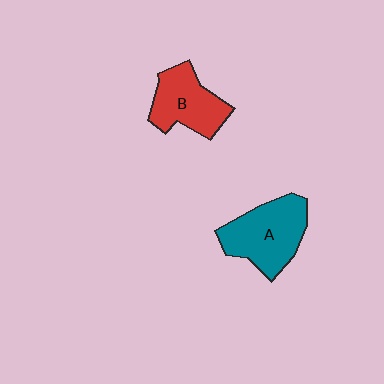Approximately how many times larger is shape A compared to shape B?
Approximately 1.2 times.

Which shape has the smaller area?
Shape B (red).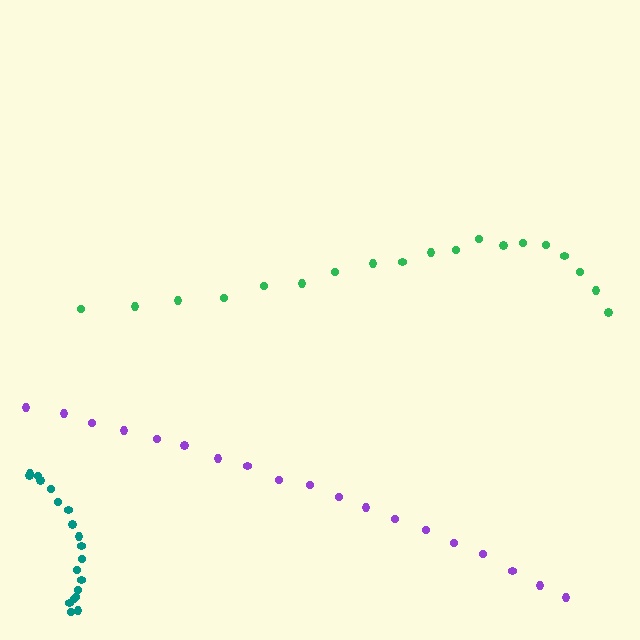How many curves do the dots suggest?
There are 3 distinct paths.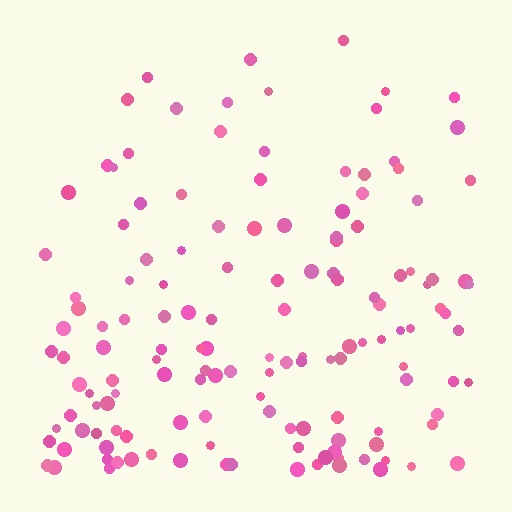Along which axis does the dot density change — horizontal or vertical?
Vertical.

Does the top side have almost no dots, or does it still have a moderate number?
Still a moderate number, just noticeably fewer than the bottom.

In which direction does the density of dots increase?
From top to bottom, with the bottom side densest.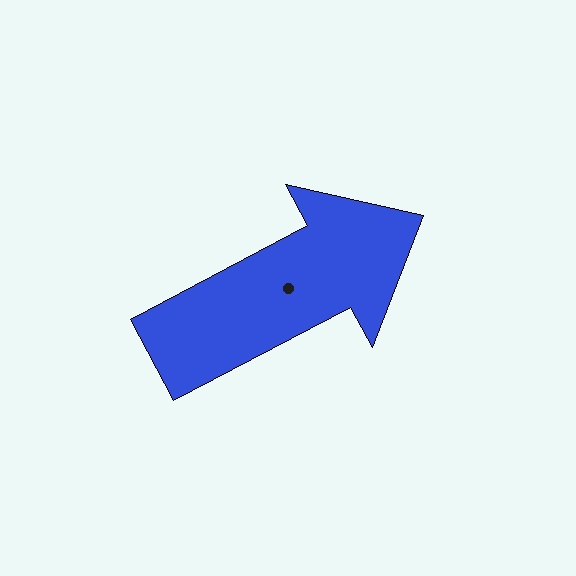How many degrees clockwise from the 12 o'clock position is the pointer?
Approximately 62 degrees.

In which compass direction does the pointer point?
Northeast.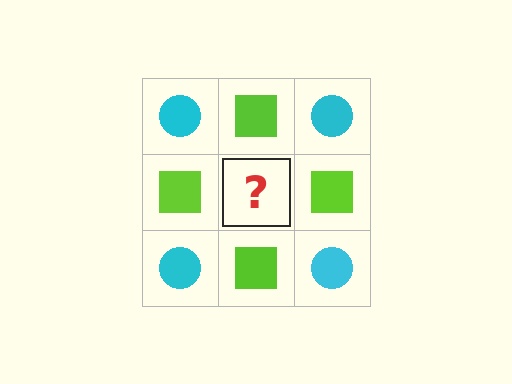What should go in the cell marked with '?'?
The missing cell should contain a cyan circle.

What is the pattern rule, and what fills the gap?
The rule is that it alternates cyan circle and lime square in a checkerboard pattern. The gap should be filled with a cyan circle.